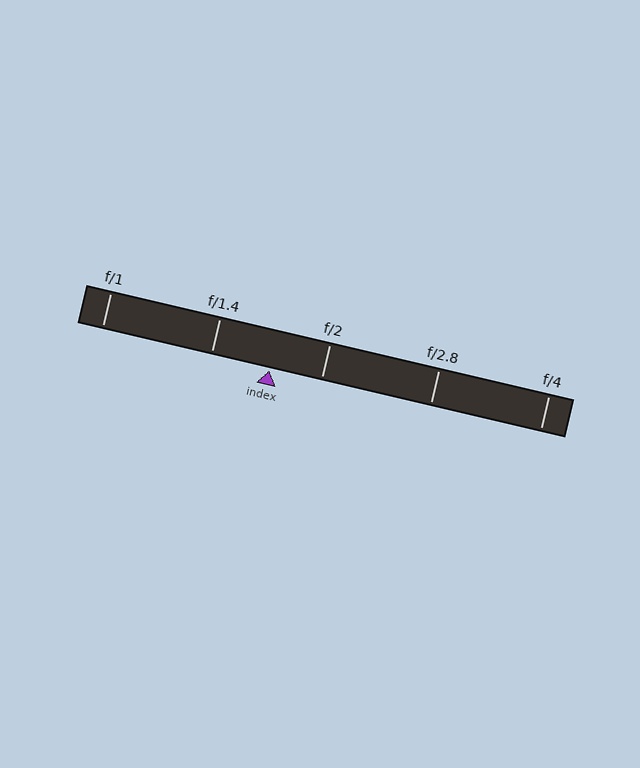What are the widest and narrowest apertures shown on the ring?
The widest aperture shown is f/1 and the narrowest is f/4.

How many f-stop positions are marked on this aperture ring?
There are 5 f-stop positions marked.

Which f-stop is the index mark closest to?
The index mark is closest to f/2.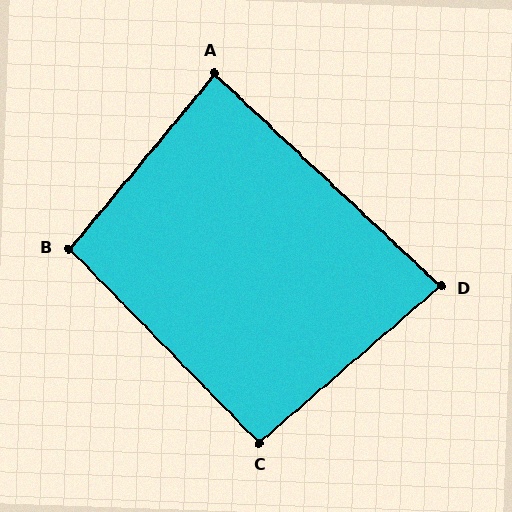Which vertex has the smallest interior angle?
D, at approximately 84 degrees.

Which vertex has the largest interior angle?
B, at approximately 96 degrees.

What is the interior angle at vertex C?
Approximately 94 degrees (approximately right).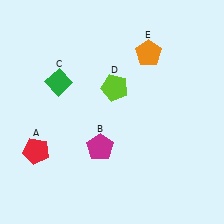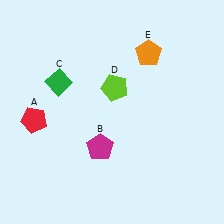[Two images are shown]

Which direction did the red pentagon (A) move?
The red pentagon (A) moved up.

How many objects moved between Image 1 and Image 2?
1 object moved between the two images.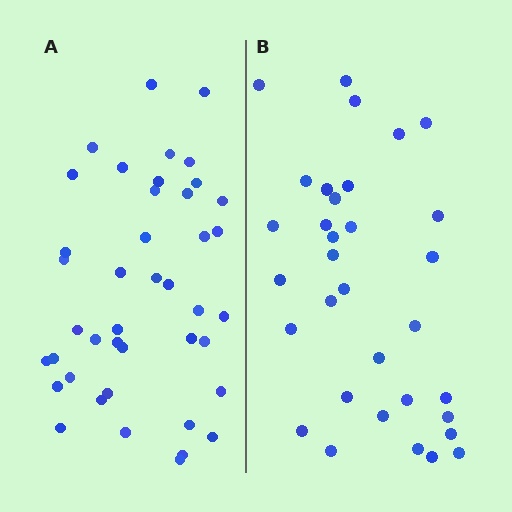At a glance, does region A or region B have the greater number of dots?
Region A (the left region) has more dots.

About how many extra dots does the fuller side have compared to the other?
Region A has roughly 8 or so more dots than region B.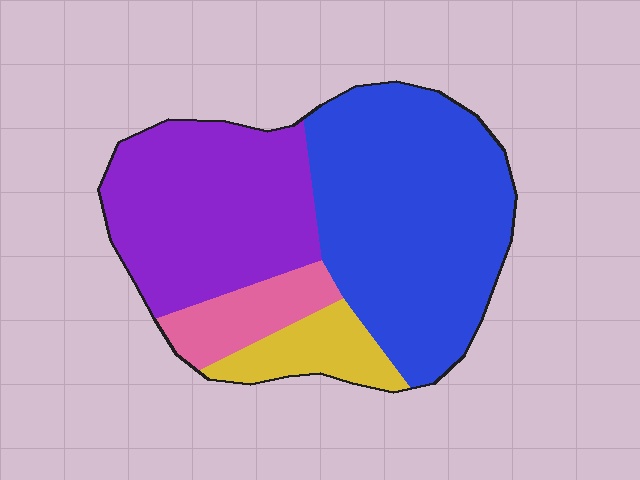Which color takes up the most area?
Blue, at roughly 45%.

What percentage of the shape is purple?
Purple takes up about one third (1/3) of the shape.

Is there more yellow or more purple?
Purple.